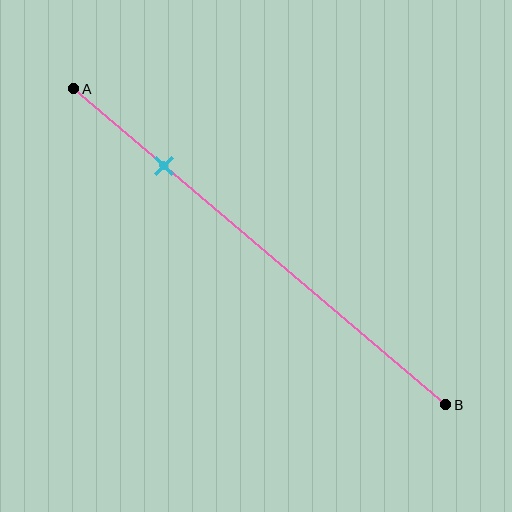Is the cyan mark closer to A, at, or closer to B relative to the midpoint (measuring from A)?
The cyan mark is closer to point A than the midpoint of segment AB.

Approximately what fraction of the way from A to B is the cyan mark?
The cyan mark is approximately 25% of the way from A to B.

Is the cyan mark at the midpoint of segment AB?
No, the mark is at about 25% from A, not at the 50% midpoint.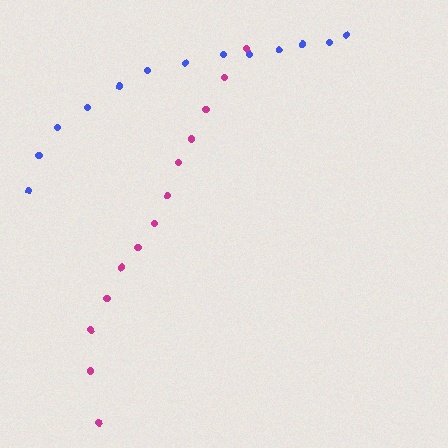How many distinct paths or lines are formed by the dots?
There are 2 distinct paths.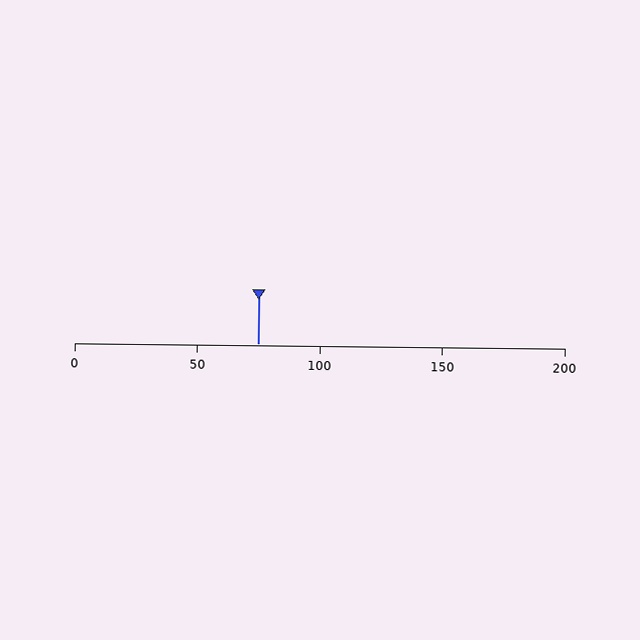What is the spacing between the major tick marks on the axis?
The major ticks are spaced 50 apart.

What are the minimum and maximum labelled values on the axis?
The axis runs from 0 to 200.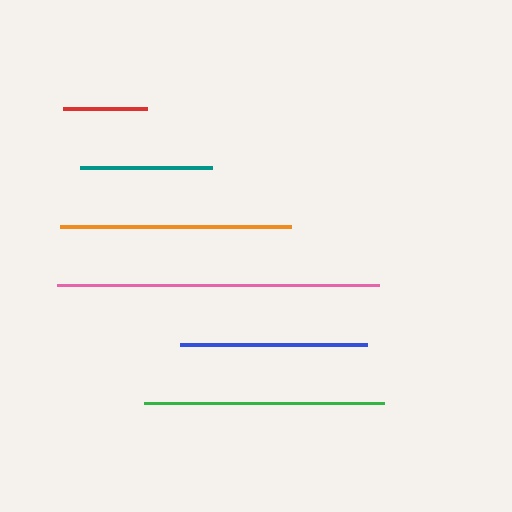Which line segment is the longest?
The pink line is the longest at approximately 322 pixels.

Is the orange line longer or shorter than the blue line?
The orange line is longer than the blue line.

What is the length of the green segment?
The green segment is approximately 240 pixels long.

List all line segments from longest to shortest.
From longest to shortest: pink, green, orange, blue, teal, red.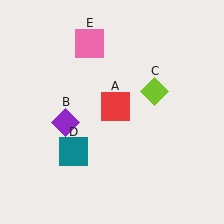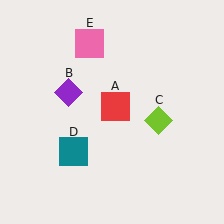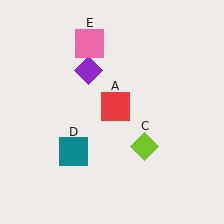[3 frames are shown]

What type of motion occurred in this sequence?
The purple diamond (object B), lime diamond (object C) rotated clockwise around the center of the scene.